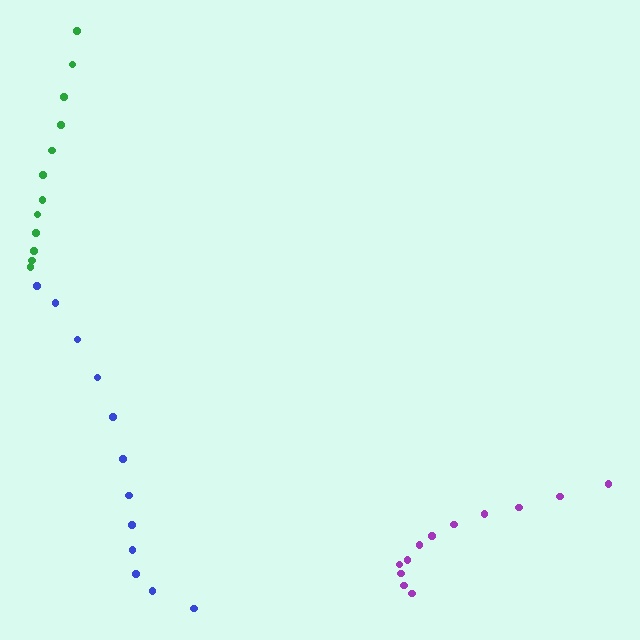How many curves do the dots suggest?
There are 3 distinct paths.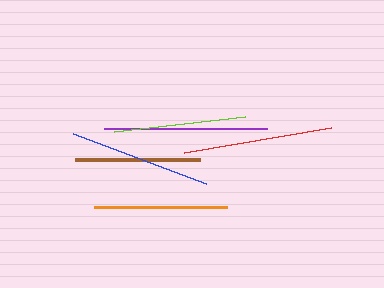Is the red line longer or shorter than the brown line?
The red line is longer than the brown line.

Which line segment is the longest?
The purple line is the longest at approximately 163 pixels.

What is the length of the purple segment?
The purple segment is approximately 163 pixels long.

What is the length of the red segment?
The red segment is approximately 149 pixels long.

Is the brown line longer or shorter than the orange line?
The orange line is longer than the brown line.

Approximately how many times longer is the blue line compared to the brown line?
The blue line is approximately 1.1 times the length of the brown line.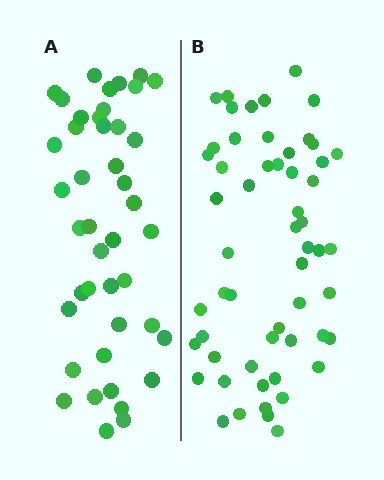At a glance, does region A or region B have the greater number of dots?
Region B (the right region) has more dots.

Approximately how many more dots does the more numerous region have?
Region B has approximately 15 more dots than region A.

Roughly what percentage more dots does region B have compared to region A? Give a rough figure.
About 30% more.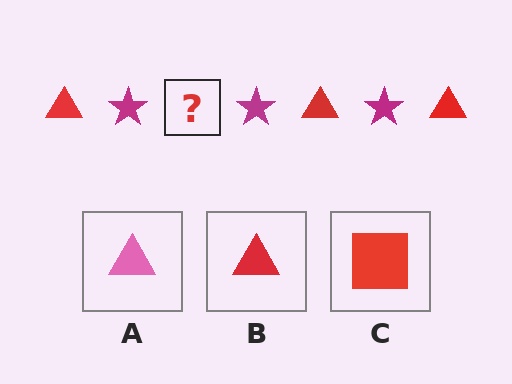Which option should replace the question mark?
Option B.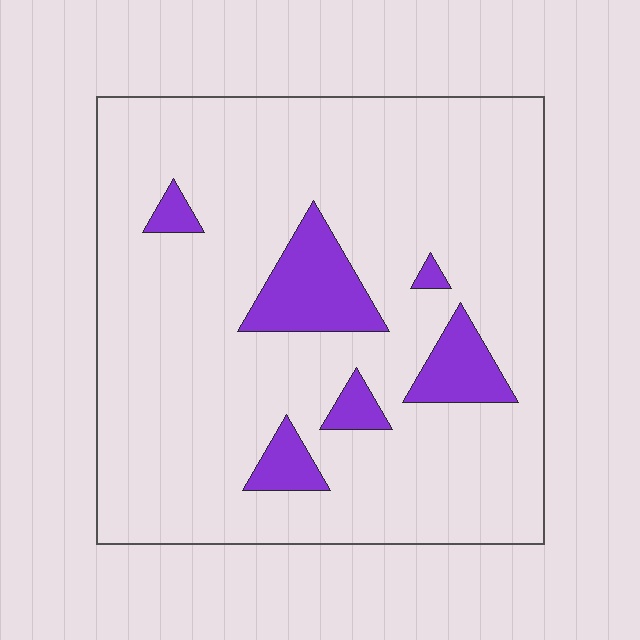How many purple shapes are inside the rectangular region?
6.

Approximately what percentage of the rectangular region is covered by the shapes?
Approximately 10%.